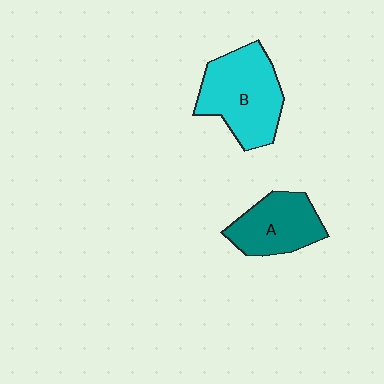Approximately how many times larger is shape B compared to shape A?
Approximately 1.4 times.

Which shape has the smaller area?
Shape A (teal).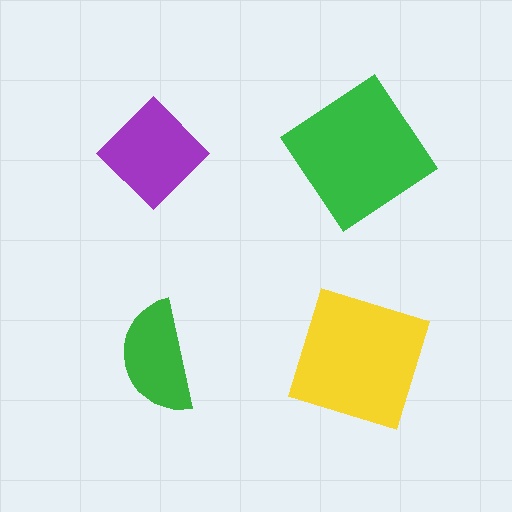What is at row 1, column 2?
A green diamond.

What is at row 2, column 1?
A green semicircle.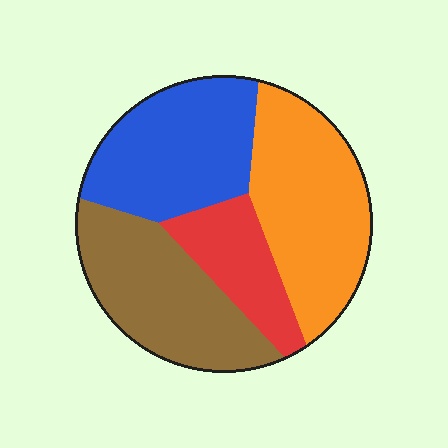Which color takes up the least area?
Red, at roughly 15%.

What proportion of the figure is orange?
Orange takes up about one third (1/3) of the figure.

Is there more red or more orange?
Orange.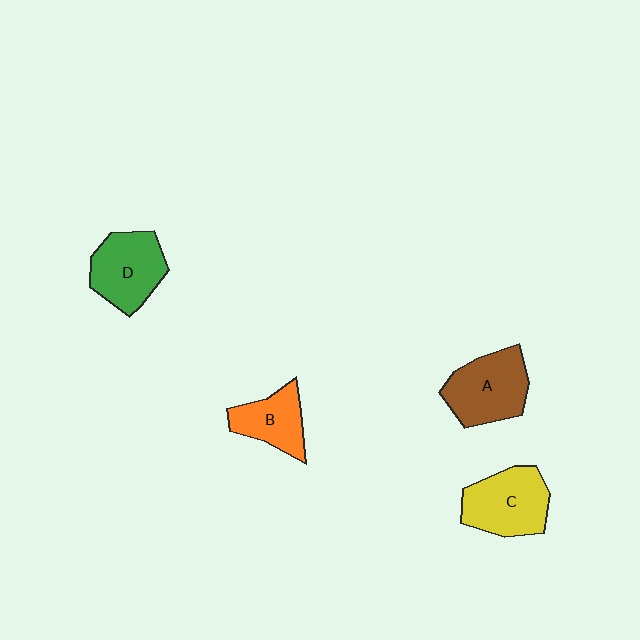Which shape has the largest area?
Shape A (brown).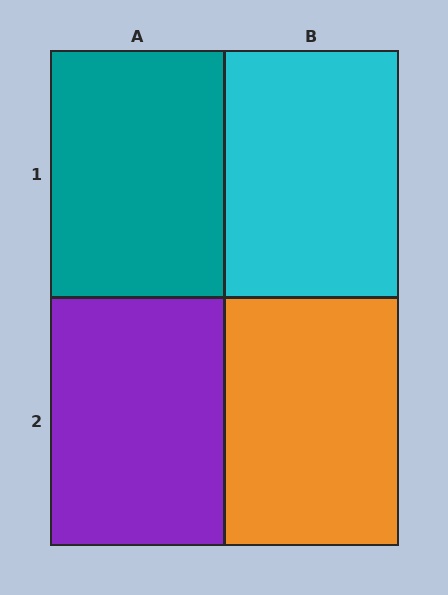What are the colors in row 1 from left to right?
Teal, cyan.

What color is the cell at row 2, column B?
Orange.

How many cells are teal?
1 cell is teal.